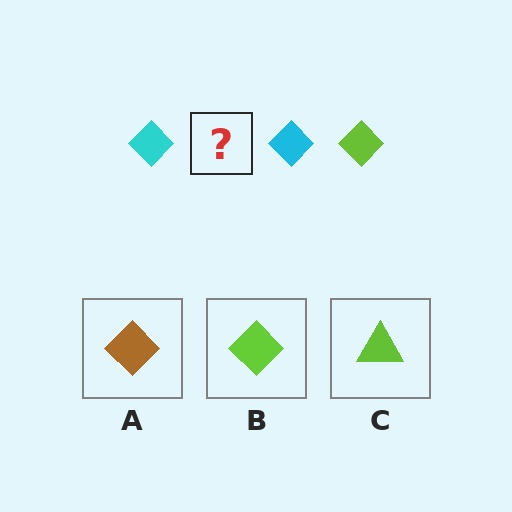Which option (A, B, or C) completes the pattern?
B.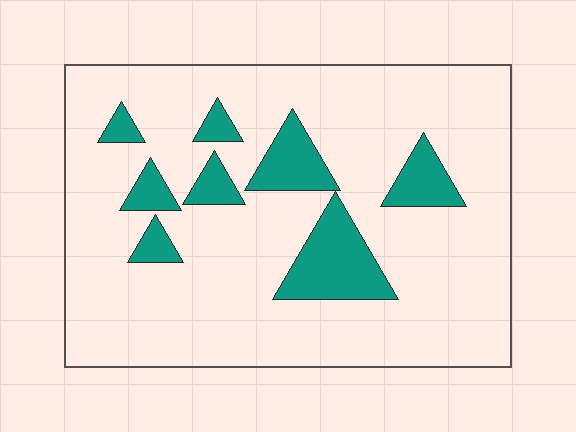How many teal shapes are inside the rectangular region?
8.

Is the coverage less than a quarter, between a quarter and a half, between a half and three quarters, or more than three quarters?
Less than a quarter.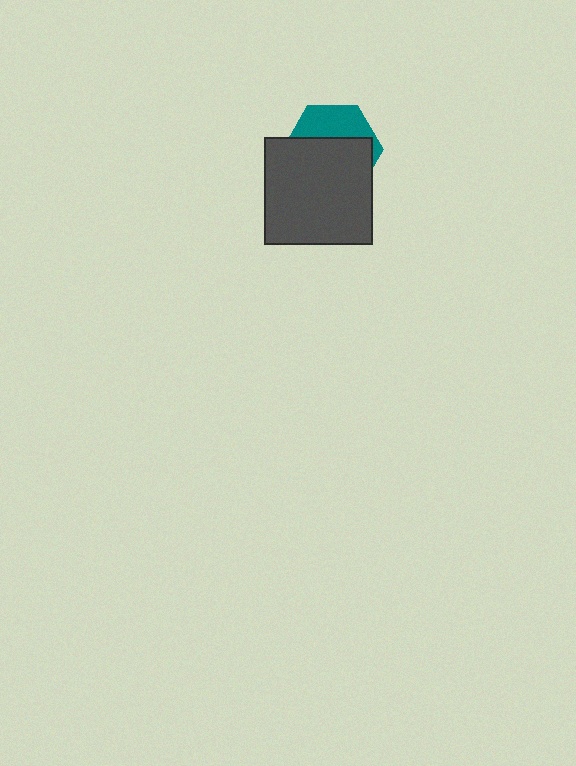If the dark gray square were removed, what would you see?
You would see the complete teal hexagon.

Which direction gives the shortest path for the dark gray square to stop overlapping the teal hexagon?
Moving down gives the shortest separation.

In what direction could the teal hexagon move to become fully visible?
The teal hexagon could move up. That would shift it out from behind the dark gray square entirely.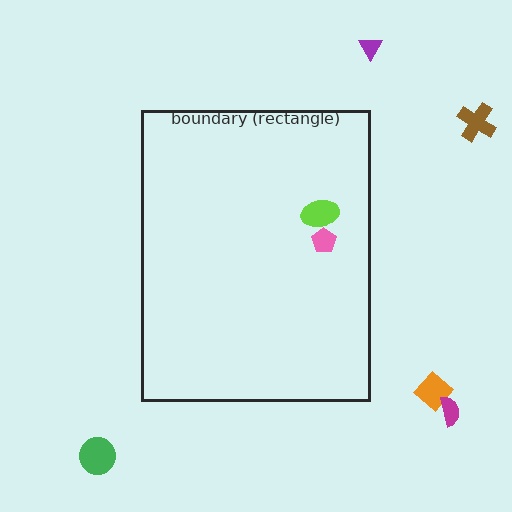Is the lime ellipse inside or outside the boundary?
Inside.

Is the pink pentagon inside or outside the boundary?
Inside.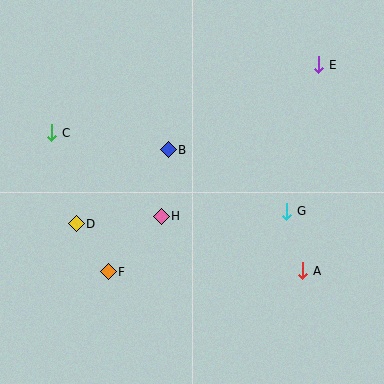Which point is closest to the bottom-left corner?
Point F is closest to the bottom-left corner.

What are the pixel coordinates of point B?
Point B is at (168, 150).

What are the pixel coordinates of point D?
Point D is at (76, 224).